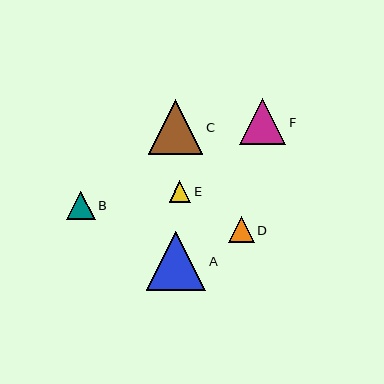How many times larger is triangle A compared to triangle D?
Triangle A is approximately 2.3 times the size of triangle D.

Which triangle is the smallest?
Triangle E is the smallest with a size of approximately 21 pixels.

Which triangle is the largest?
Triangle A is the largest with a size of approximately 59 pixels.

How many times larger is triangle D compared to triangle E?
Triangle D is approximately 1.2 times the size of triangle E.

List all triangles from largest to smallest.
From largest to smallest: A, C, F, B, D, E.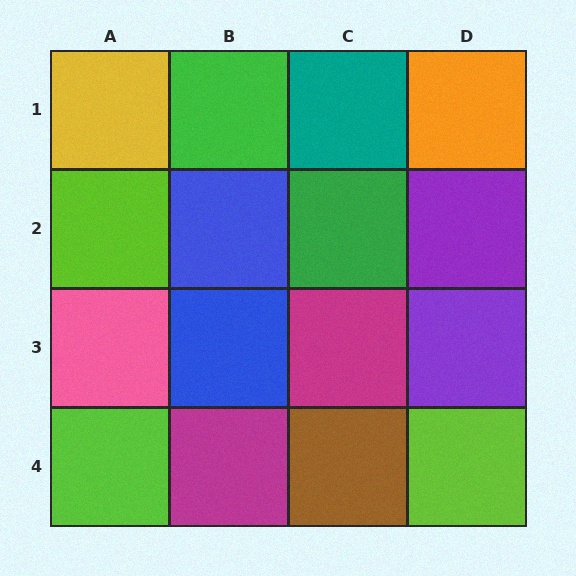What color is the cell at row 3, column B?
Blue.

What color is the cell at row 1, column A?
Yellow.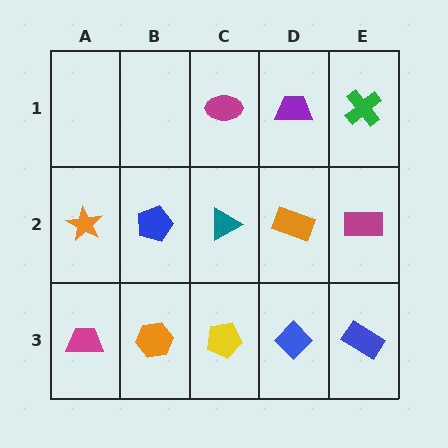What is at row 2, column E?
A magenta rectangle.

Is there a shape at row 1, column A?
No, that cell is empty.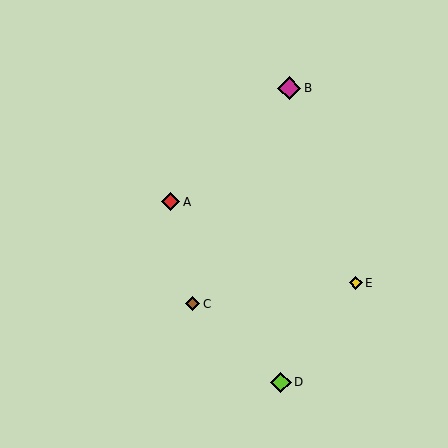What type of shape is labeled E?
Shape E is a yellow diamond.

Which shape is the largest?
The magenta diamond (labeled B) is the largest.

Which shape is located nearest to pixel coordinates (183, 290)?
The brown diamond (labeled C) at (193, 304) is nearest to that location.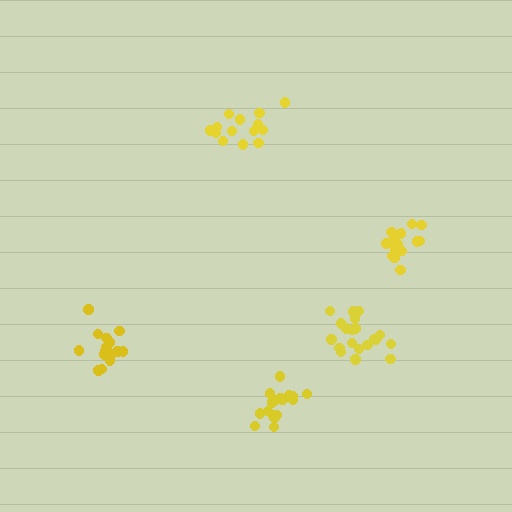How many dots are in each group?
Group 1: 18 dots, Group 2: 14 dots, Group 3: 17 dots, Group 4: 18 dots, Group 5: 20 dots (87 total).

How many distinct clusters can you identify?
There are 5 distinct clusters.